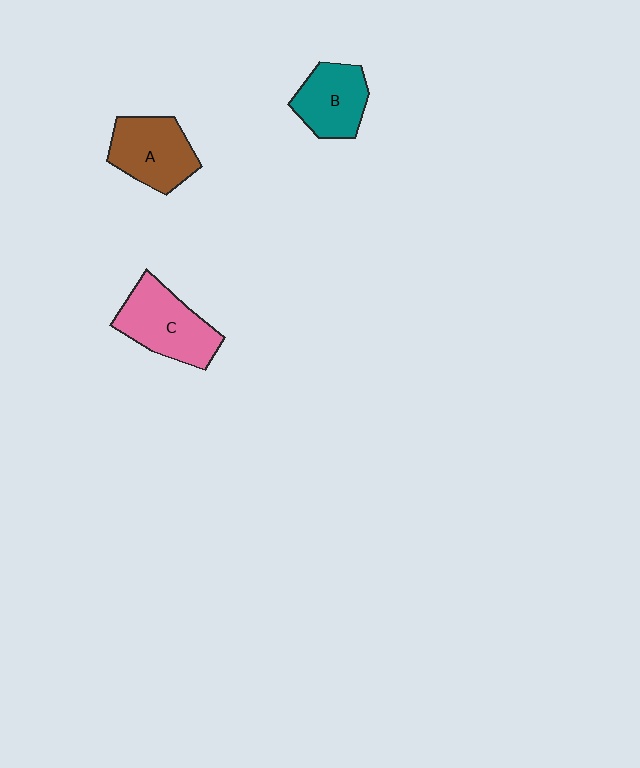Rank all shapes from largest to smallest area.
From largest to smallest: C (pink), A (brown), B (teal).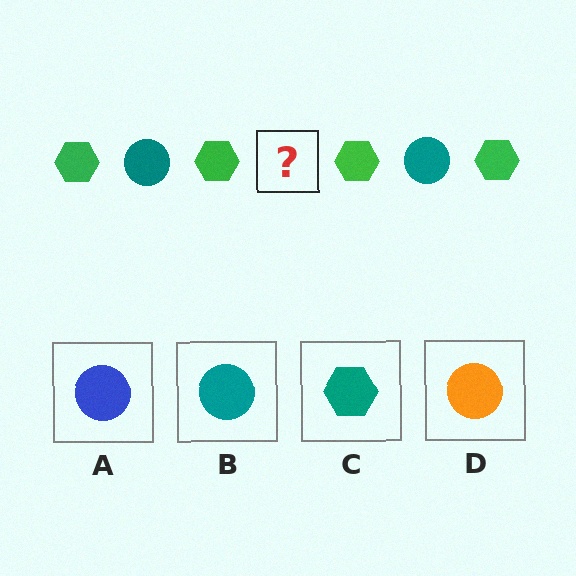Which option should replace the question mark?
Option B.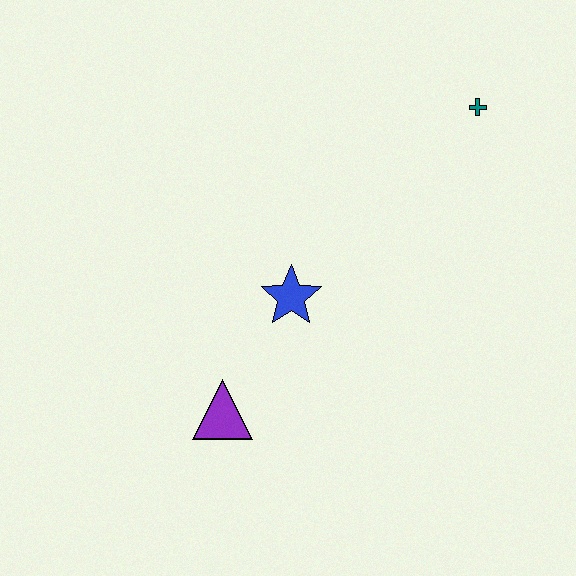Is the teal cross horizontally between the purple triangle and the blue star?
No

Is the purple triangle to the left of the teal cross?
Yes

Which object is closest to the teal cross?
The blue star is closest to the teal cross.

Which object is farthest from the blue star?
The teal cross is farthest from the blue star.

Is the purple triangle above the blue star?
No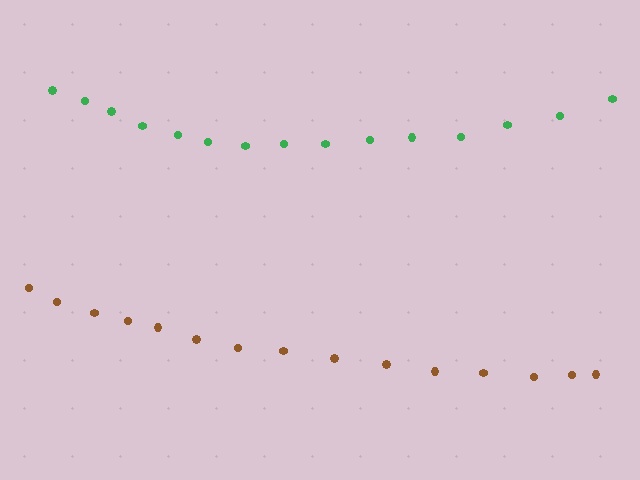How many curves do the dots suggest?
There are 2 distinct paths.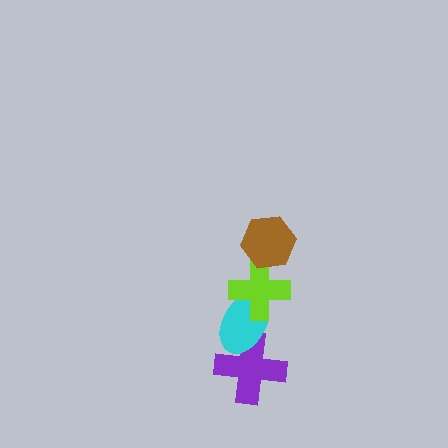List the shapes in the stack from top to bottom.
From top to bottom: the brown hexagon, the lime cross, the cyan ellipse, the purple cross.